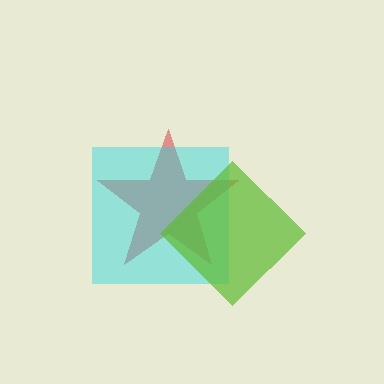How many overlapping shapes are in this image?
There are 3 overlapping shapes in the image.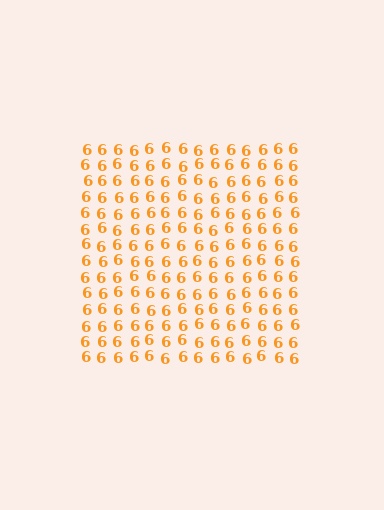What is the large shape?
The large shape is a square.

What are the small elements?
The small elements are digit 6's.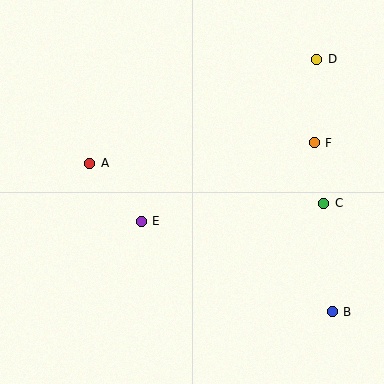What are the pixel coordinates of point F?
Point F is at (314, 143).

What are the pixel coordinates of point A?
Point A is at (90, 163).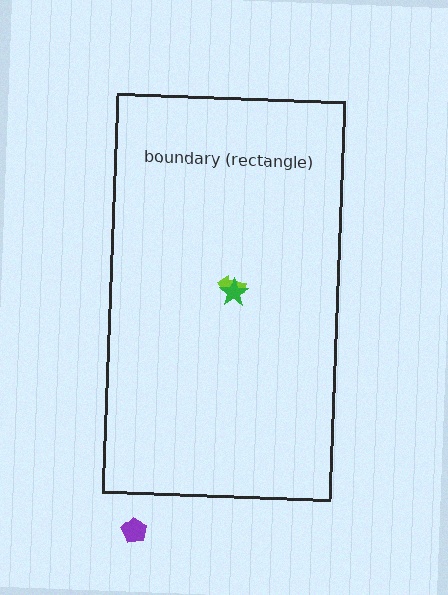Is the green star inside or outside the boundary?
Inside.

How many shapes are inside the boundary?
2 inside, 1 outside.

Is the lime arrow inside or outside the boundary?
Inside.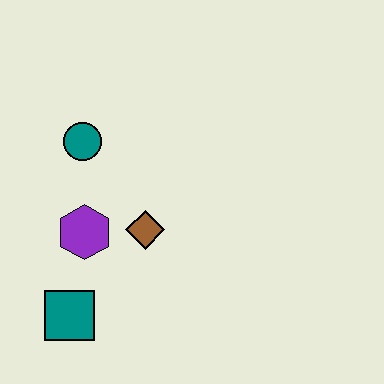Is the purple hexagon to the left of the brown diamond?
Yes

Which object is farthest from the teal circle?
The teal square is farthest from the teal circle.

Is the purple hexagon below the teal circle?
Yes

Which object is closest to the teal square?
The purple hexagon is closest to the teal square.